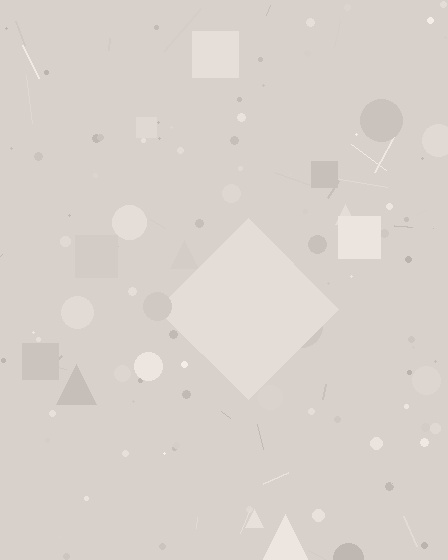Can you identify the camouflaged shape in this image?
The camouflaged shape is a diamond.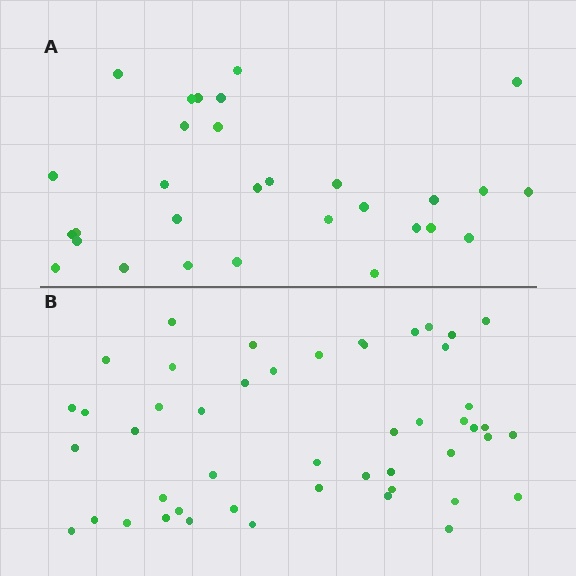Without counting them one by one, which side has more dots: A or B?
Region B (the bottom region) has more dots.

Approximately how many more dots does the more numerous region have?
Region B has approximately 20 more dots than region A.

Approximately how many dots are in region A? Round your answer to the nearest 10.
About 30 dots.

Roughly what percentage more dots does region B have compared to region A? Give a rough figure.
About 60% more.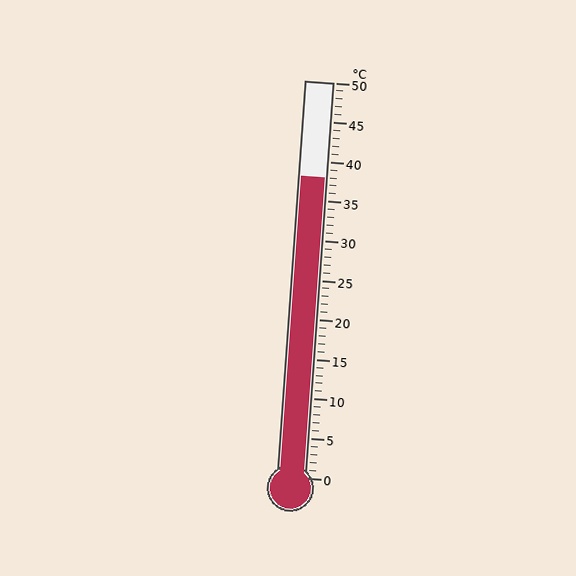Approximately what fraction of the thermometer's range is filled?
The thermometer is filled to approximately 75% of its range.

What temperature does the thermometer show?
The thermometer shows approximately 38°C.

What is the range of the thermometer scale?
The thermometer scale ranges from 0°C to 50°C.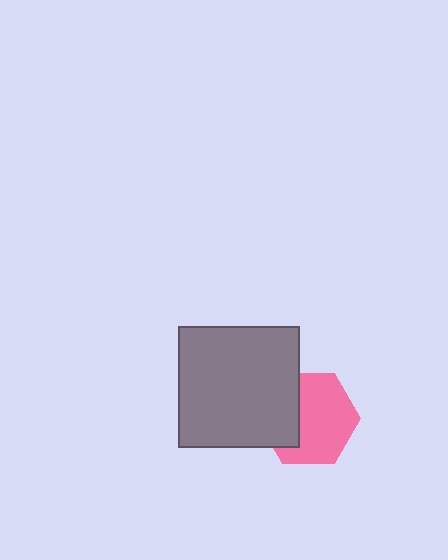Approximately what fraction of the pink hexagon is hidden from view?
Roughly 34% of the pink hexagon is hidden behind the gray square.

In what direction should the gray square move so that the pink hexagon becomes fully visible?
The gray square should move left. That is the shortest direction to clear the overlap and leave the pink hexagon fully visible.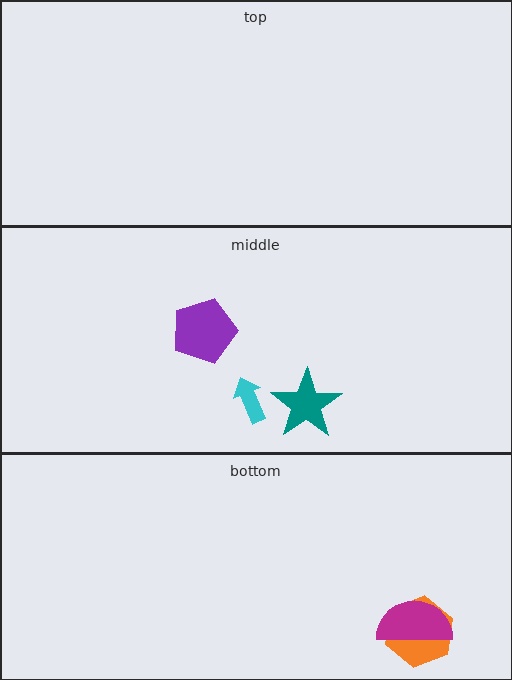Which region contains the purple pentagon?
The middle region.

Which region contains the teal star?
The middle region.